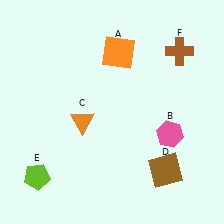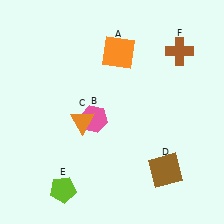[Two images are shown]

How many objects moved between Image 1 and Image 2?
2 objects moved between the two images.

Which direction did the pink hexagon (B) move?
The pink hexagon (B) moved left.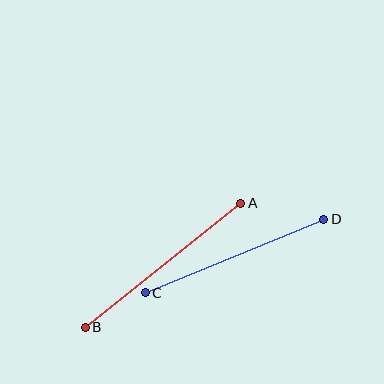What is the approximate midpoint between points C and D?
The midpoint is at approximately (234, 256) pixels.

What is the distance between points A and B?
The distance is approximately 199 pixels.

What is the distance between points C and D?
The distance is approximately 193 pixels.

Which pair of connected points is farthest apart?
Points A and B are farthest apart.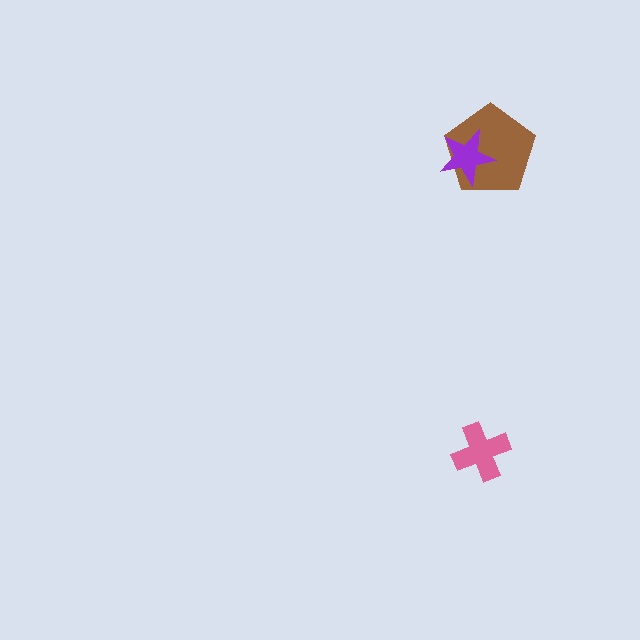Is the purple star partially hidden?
No, no other shape covers it.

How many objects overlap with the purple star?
1 object overlaps with the purple star.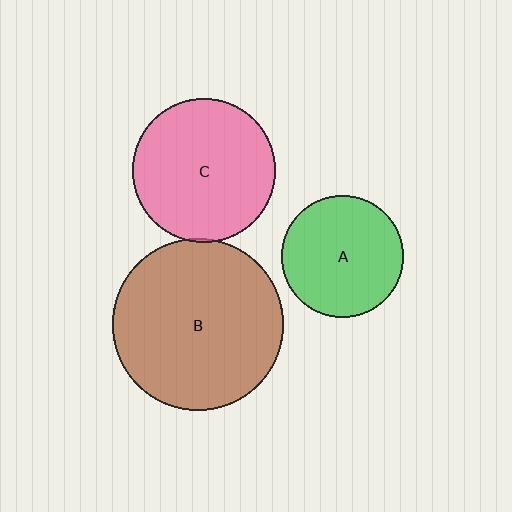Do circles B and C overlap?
Yes.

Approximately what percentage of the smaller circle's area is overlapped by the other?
Approximately 5%.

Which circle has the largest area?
Circle B (brown).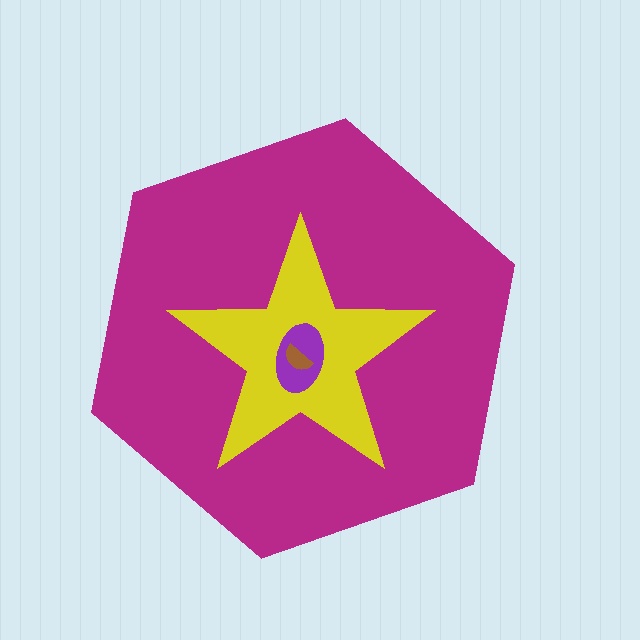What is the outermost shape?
The magenta hexagon.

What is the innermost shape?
The brown semicircle.